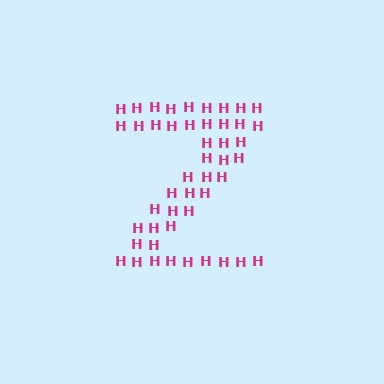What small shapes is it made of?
It is made of small letter H's.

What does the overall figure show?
The overall figure shows the letter Z.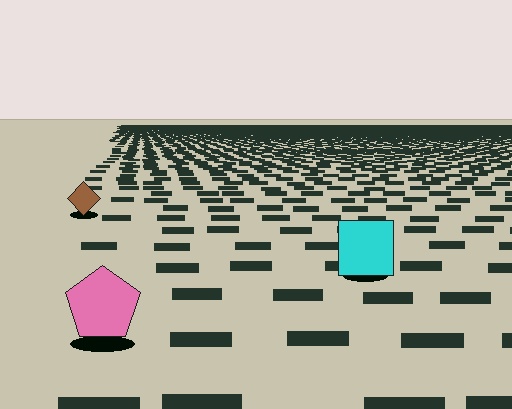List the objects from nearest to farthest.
From nearest to farthest: the pink pentagon, the cyan square, the brown diamond.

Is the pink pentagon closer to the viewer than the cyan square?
Yes. The pink pentagon is closer — you can tell from the texture gradient: the ground texture is coarser near it.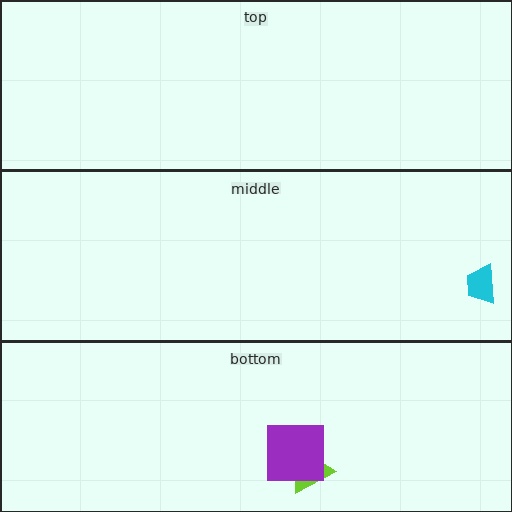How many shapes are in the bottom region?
2.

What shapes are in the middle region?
The cyan trapezoid.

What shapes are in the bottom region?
The lime triangle, the purple square.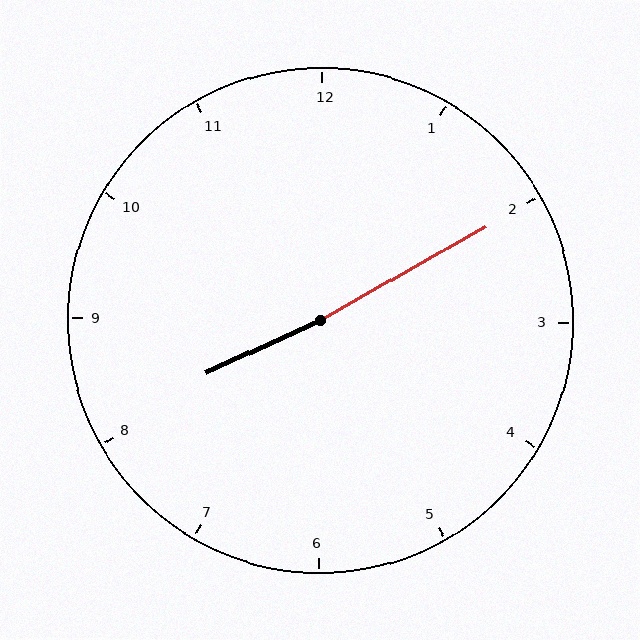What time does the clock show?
8:10.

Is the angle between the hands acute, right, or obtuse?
It is obtuse.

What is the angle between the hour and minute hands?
Approximately 175 degrees.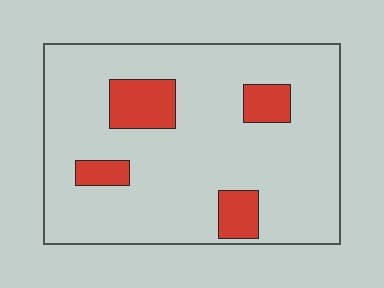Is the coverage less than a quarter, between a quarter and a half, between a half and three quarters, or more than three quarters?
Less than a quarter.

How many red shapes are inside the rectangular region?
4.